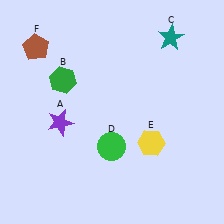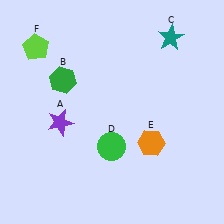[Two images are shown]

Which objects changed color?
E changed from yellow to orange. F changed from brown to lime.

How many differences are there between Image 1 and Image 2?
There are 2 differences between the two images.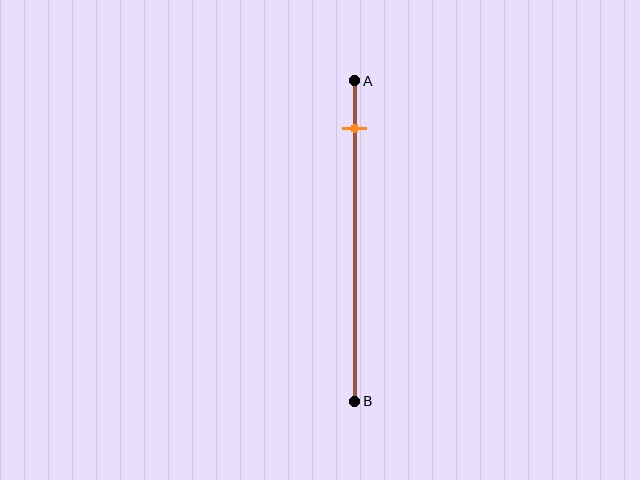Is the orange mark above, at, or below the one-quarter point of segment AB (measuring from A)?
The orange mark is above the one-quarter point of segment AB.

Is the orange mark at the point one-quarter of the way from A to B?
No, the mark is at about 15% from A, not at the 25% one-quarter point.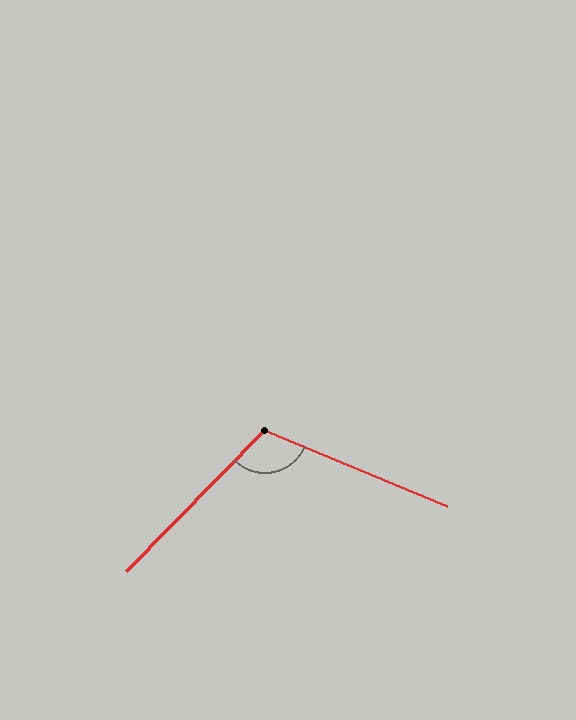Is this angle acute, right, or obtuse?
It is obtuse.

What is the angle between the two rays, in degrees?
Approximately 112 degrees.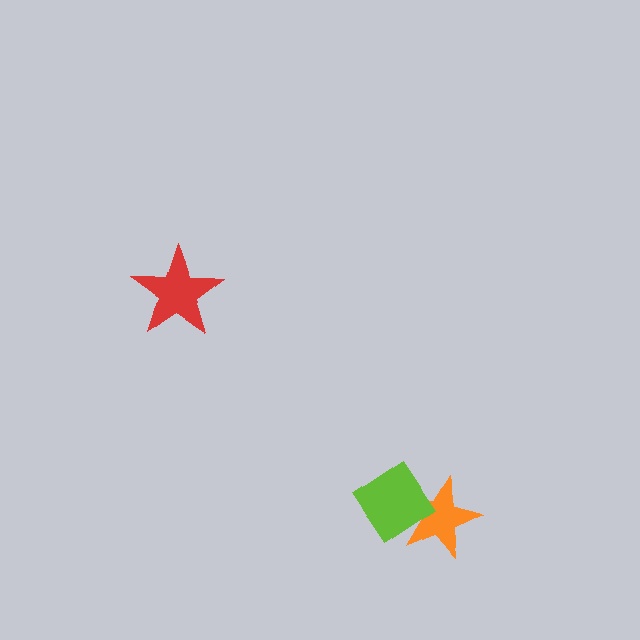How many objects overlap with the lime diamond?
1 object overlaps with the lime diamond.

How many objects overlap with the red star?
0 objects overlap with the red star.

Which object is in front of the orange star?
The lime diamond is in front of the orange star.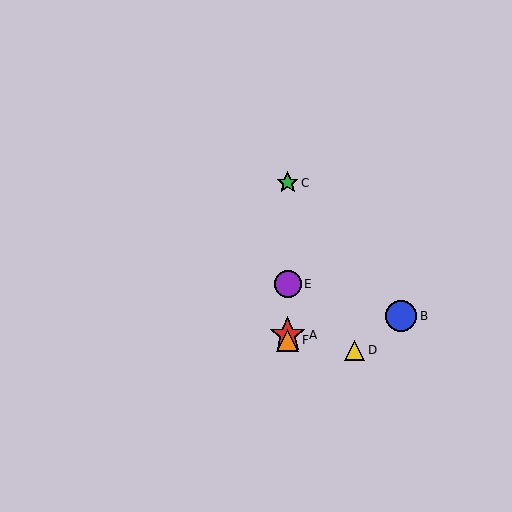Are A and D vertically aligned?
No, A is at x≈288 and D is at x≈354.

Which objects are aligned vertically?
Objects A, C, E, F are aligned vertically.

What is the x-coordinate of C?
Object C is at x≈288.